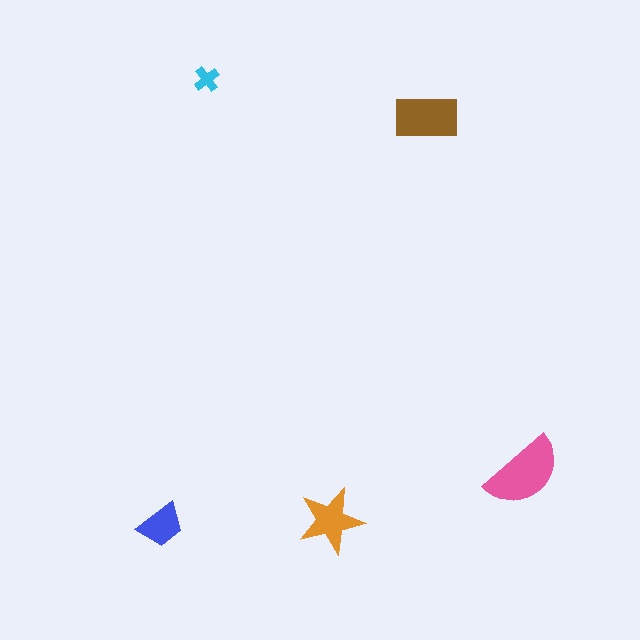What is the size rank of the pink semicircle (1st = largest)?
1st.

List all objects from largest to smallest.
The pink semicircle, the brown rectangle, the orange star, the blue trapezoid, the cyan cross.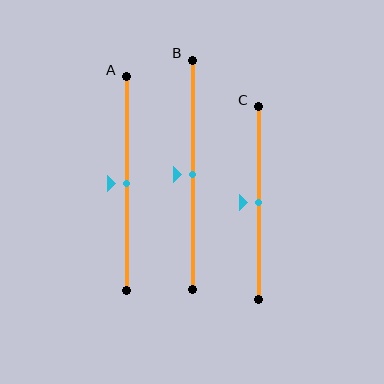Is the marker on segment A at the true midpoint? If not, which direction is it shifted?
Yes, the marker on segment A is at the true midpoint.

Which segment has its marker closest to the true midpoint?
Segment A has its marker closest to the true midpoint.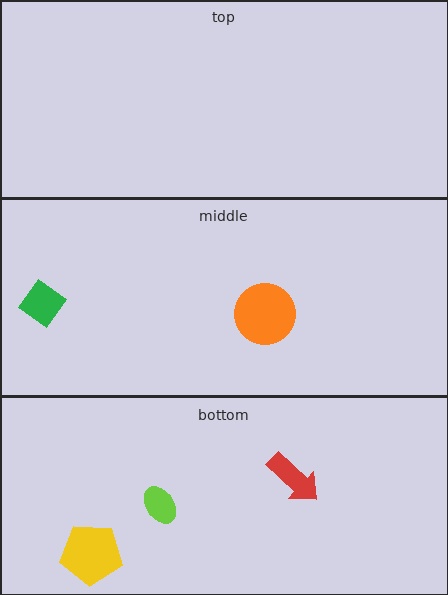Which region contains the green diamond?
The middle region.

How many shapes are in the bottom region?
3.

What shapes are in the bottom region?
The red arrow, the yellow pentagon, the lime ellipse.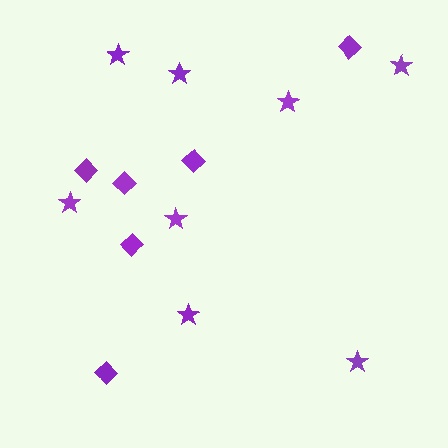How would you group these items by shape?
There are 2 groups: one group of stars (8) and one group of diamonds (6).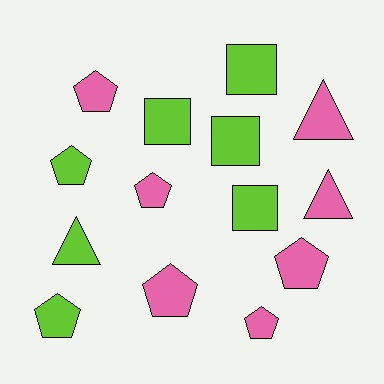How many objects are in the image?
There are 14 objects.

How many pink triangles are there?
There are 2 pink triangles.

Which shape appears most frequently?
Pentagon, with 7 objects.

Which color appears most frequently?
Lime, with 7 objects.